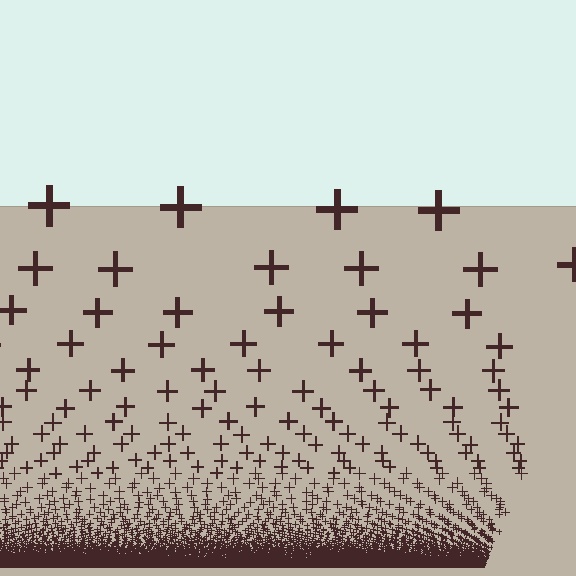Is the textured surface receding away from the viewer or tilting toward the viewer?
The surface appears to tilt toward the viewer. Texture elements get larger and sparser toward the top.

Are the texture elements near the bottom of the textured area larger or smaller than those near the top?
Smaller. The gradient is inverted — elements near the bottom are smaller and denser.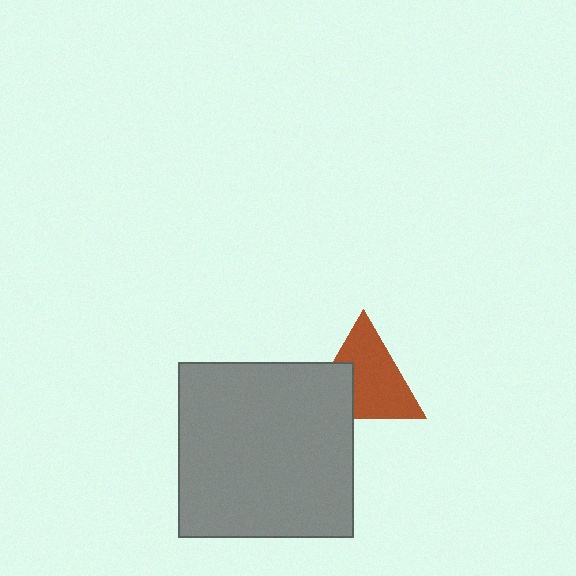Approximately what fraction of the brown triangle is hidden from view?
Roughly 30% of the brown triangle is hidden behind the gray square.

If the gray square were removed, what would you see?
You would see the complete brown triangle.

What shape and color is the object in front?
The object in front is a gray square.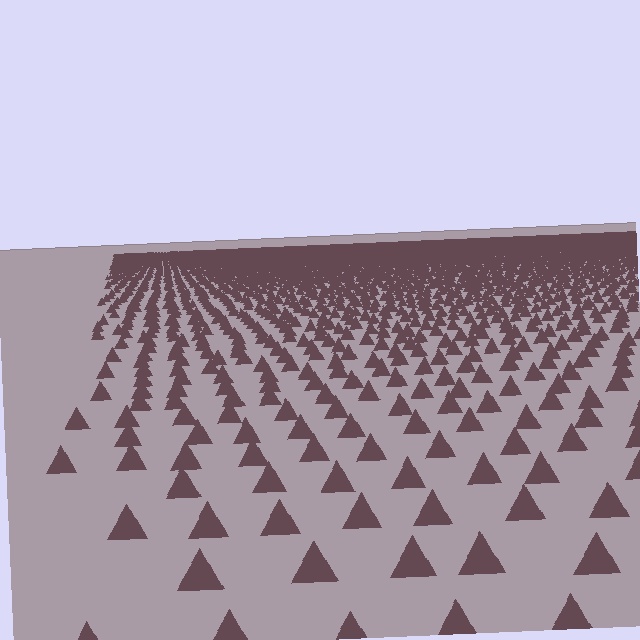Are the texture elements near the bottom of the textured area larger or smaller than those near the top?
Larger. Near the bottom, elements are closer to the viewer and appear at a bigger on-screen size.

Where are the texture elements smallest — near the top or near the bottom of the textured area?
Near the top.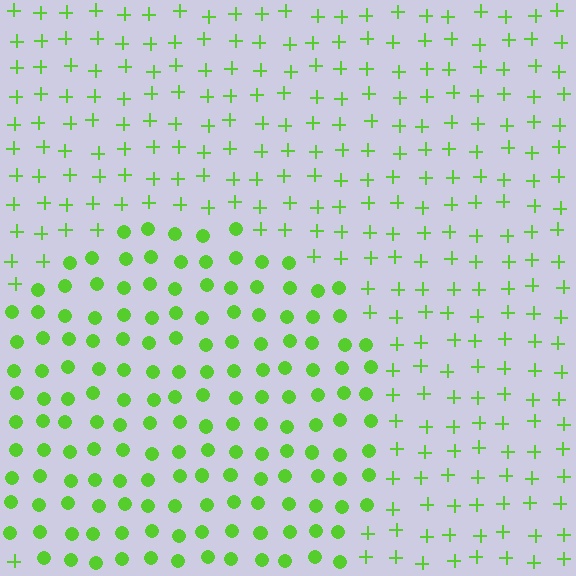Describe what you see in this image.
The image is filled with small lime elements arranged in a uniform grid. A circle-shaped region contains circles, while the surrounding area contains plus signs. The boundary is defined purely by the change in element shape.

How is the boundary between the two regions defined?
The boundary is defined by a change in element shape: circles inside vs. plus signs outside. All elements share the same color and spacing.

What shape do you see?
I see a circle.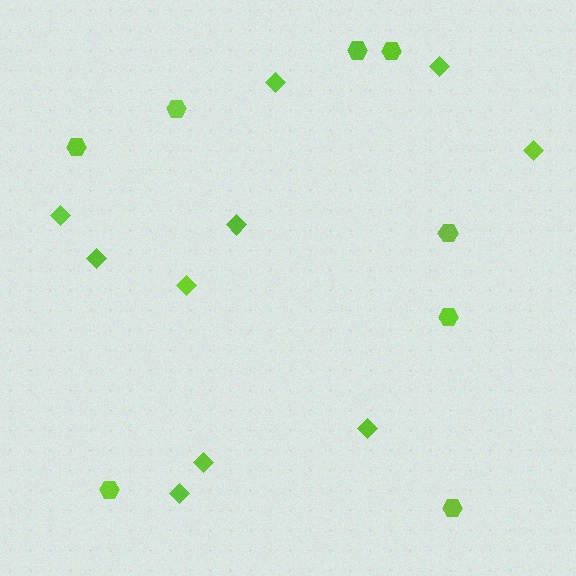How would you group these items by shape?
There are 2 groups: one group of diamonds (10) and one group of hexagons (8).